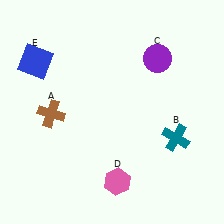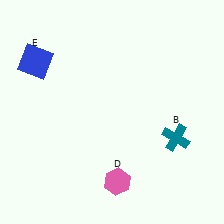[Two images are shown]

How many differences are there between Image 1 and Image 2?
There are 2 differences between the two images.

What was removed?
The purple circle (C), the brown cross (A) were removed in Image 2.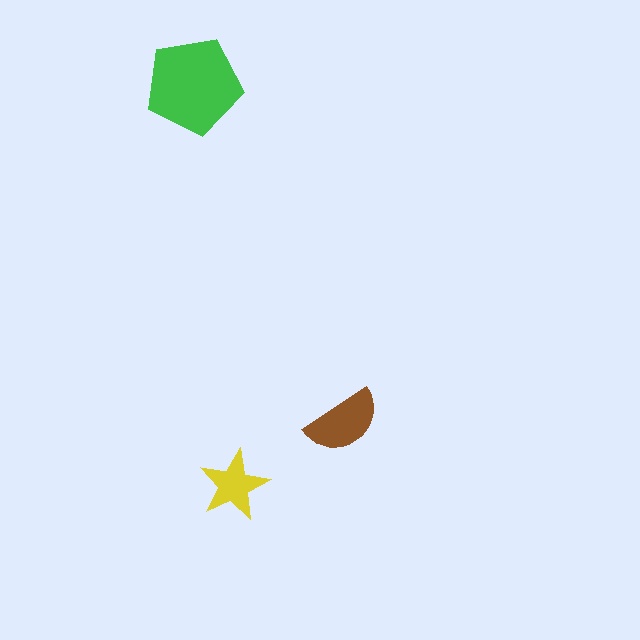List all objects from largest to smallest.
The green pentagon, the brown semicircle, the yellow star.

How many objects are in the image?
There are 3 objects in the image.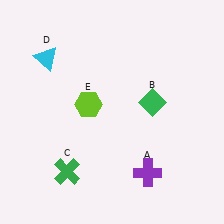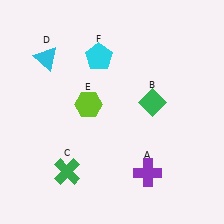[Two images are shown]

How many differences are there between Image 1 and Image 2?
There is 1 difference between the two images.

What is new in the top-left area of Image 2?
A cyan pentagon (F) was added in the top-left area of Image 2.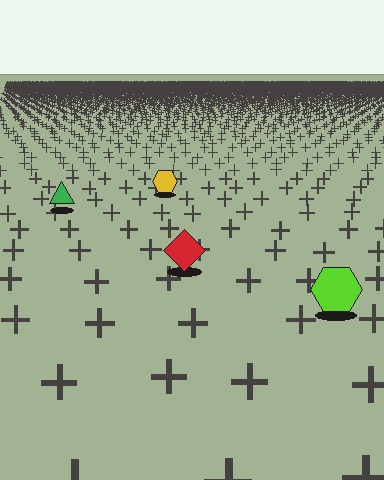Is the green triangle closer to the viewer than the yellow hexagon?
Yes. The green triangle is closer — you can tell from the texture gradient: the ground texture is coarser near it.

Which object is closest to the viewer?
The lime hexagon is closest. The texture marks near it are larger and more spread out.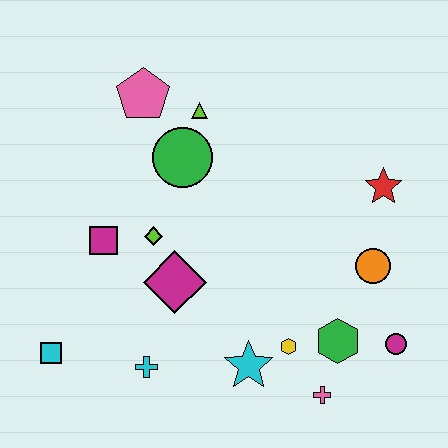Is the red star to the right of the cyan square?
Yes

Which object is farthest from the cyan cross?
The red star is farthest from the cyan cross.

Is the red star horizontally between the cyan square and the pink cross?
No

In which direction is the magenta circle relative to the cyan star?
The magenta circle is to the right of the cyan star.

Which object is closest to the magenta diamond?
The lime diamond is closest to the magenta diamond.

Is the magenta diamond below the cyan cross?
No